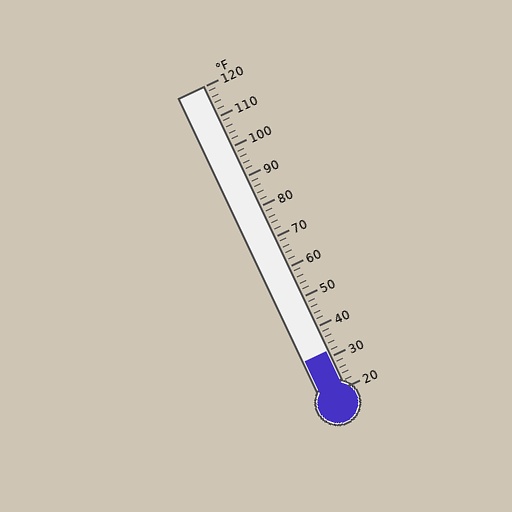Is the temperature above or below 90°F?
The temperature is below 90°F.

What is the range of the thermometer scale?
The thermometer scale ranges from 20°F to 120°F.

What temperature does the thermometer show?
The thermometer shows approximately 32°F.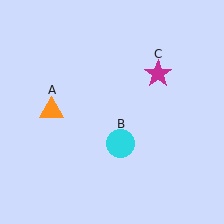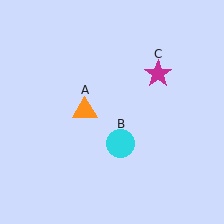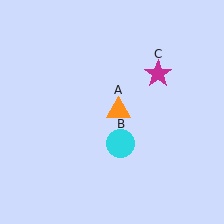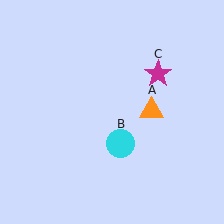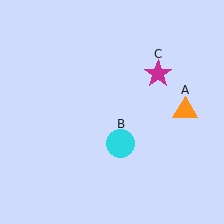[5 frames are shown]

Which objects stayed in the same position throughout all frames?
Cyan circle (object B) and magenta star (object C) remained stationary.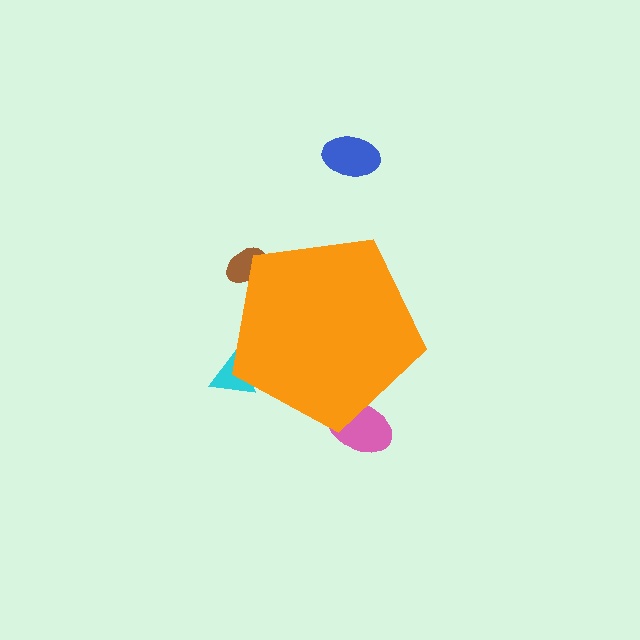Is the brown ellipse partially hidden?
Yes, the brown ellipse is partially hidden behind the orange pentagon.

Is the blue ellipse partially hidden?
No, the blue ellipse is fully visible.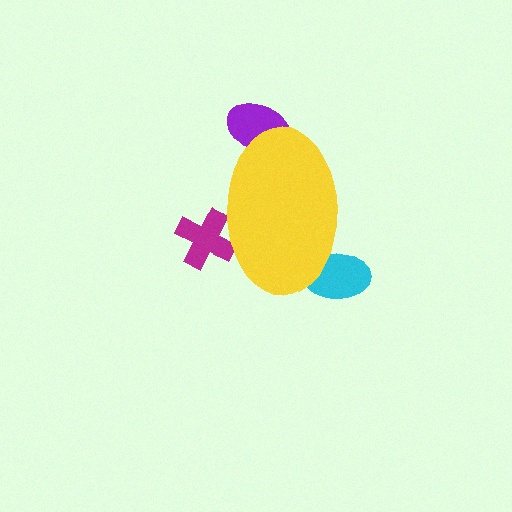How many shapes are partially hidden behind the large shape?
3 shapes are partially hidden.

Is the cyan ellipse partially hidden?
Yes, the cyan ellipse is partially hidden behind the yellow ellipse.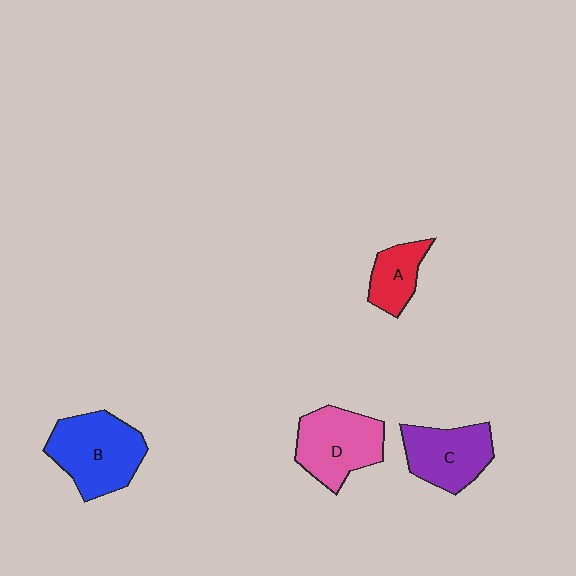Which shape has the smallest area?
Shape A (red).